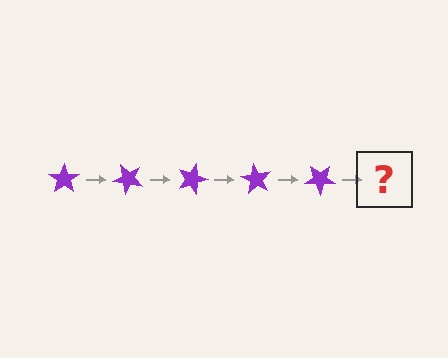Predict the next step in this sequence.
The next step is a purple star rotated 225 degrees.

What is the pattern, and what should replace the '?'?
The pattern is that the star rotates 45 degrees each step. The '?' should be a purple star rotated 225 degrees.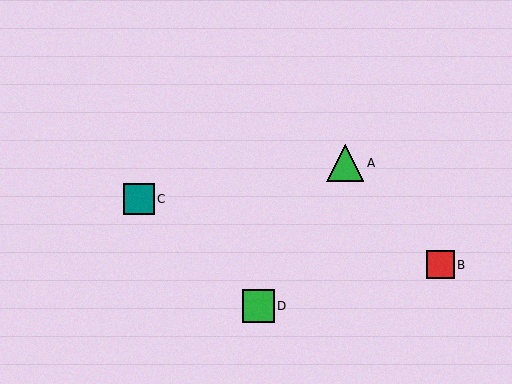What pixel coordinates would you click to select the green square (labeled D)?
Click at (258, 306) to select the green square D.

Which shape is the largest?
The green triangle (labeled A) is the largest.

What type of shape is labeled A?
Shape A is a green triangle.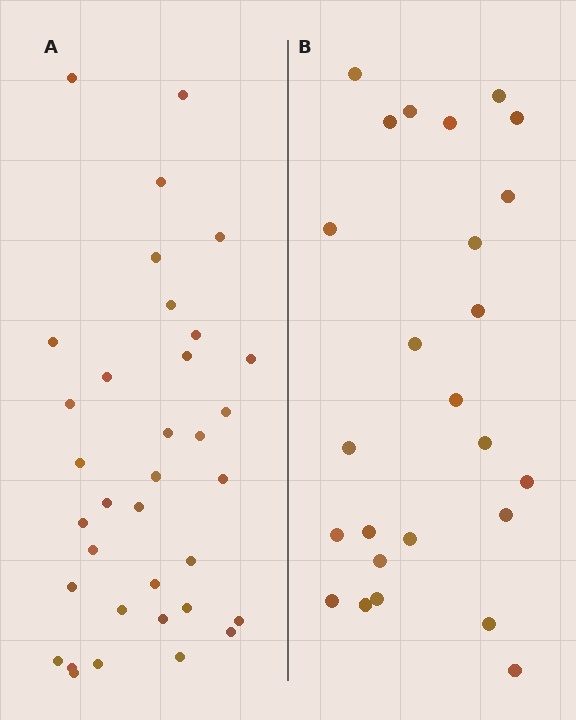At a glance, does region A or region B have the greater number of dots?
Region A (the left region) has more dots.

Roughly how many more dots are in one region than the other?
Region A has roughly 10 or so more dots than region B.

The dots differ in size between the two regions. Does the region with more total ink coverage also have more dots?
No. Region B has more total ink coverage because its dots are larger, but region A actually contains more individual dots. Total area can be misleading — the number of items is what matters here.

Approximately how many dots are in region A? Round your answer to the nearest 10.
About 40 dots. (The exact count is 35, which rounds to 40.)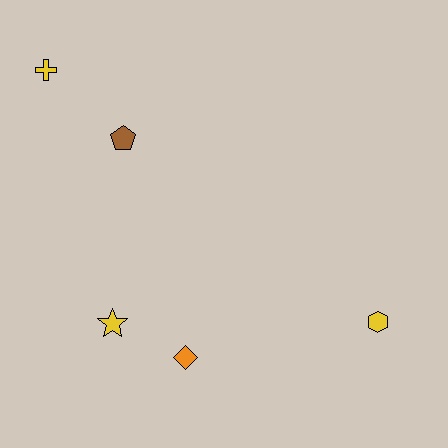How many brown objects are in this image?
There is 1 brown object.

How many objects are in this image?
There are 5 objects.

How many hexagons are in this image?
There is 1 hexagon.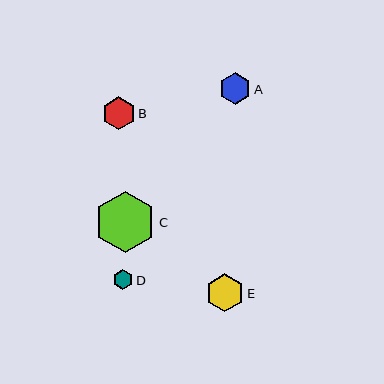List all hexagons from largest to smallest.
From largest to smallest: C, E, B, A, D.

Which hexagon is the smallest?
Hexagon D is the smallest with a size of approximately 20 pixels.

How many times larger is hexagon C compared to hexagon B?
Hexagon C is approximately 1.9 times the size of hexagon B.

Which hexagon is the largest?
Hexagon C is the largest with a size of approximately 61 pixels.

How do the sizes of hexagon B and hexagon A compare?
Hexagon B and hexagon A are approximately the same size.